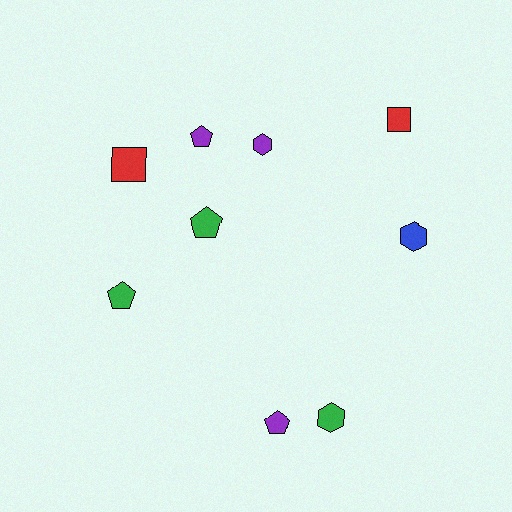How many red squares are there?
There are 2 red squares.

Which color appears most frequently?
Purple, with 3 objects.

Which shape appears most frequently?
Pentagon, with 4 objects.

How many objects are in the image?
There are 9 objects.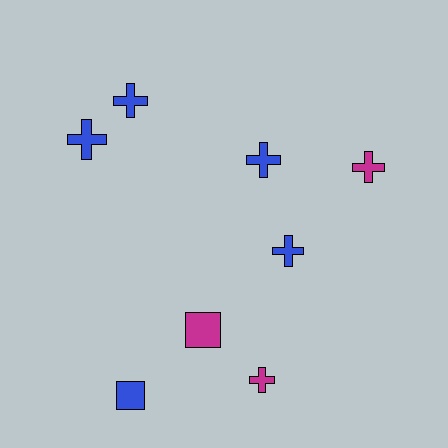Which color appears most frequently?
Blue, with 5 objects.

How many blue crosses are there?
There are 4 blue crosses.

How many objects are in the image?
There are 8 objects.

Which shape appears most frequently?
Cross, with 6 objects.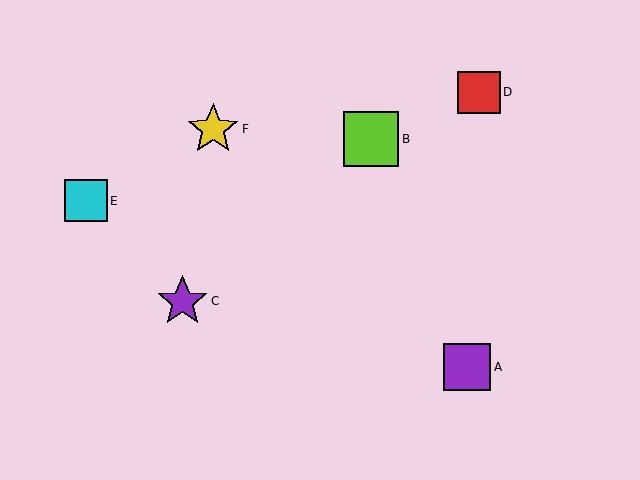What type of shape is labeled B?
Shape B is a lime square.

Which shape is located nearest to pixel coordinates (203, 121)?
The yellow star (labeled F) at (213, 129) is nearest to that location.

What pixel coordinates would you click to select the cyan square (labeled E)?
Click at (86, 201) to select the cyan square E.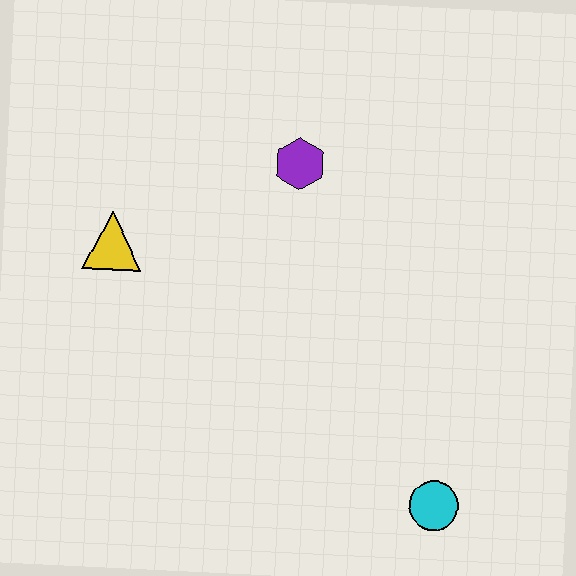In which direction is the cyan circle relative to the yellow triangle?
The cyan circle is to the right of the yellow triangle.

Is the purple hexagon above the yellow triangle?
Yes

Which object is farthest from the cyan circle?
The yellow triangle is farthest from the cyan circle.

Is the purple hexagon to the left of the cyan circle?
Yes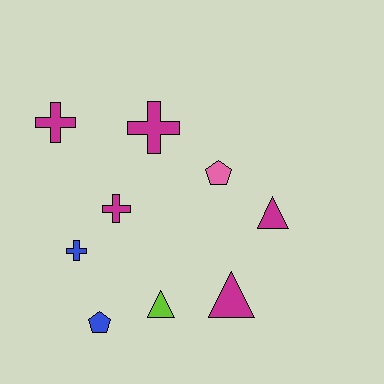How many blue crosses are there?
There is 1 blue cross.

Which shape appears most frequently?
Cross, with 4 objects.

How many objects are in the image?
There are 9 objects.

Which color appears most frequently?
Magenta, with 5 objects.